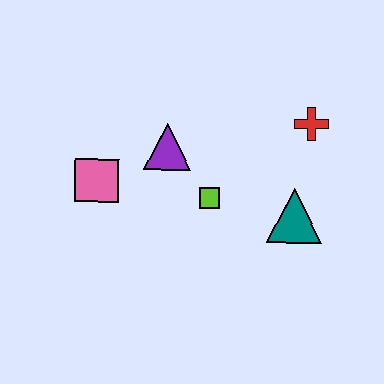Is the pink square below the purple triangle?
Yes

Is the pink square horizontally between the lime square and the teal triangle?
No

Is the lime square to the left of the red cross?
Yes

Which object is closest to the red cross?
The teal triangle is closest to the red cross.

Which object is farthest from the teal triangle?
The pink square is farthest from the teal triangle.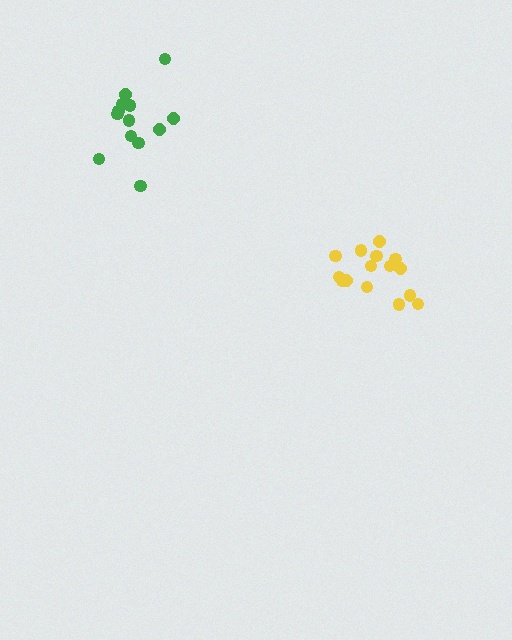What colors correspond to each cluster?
The clusters are colored: green, yellow.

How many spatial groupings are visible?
There are 2 spatial groupings.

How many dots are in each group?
Group 1: 13 dots, Group 2: 15 dots (28 total).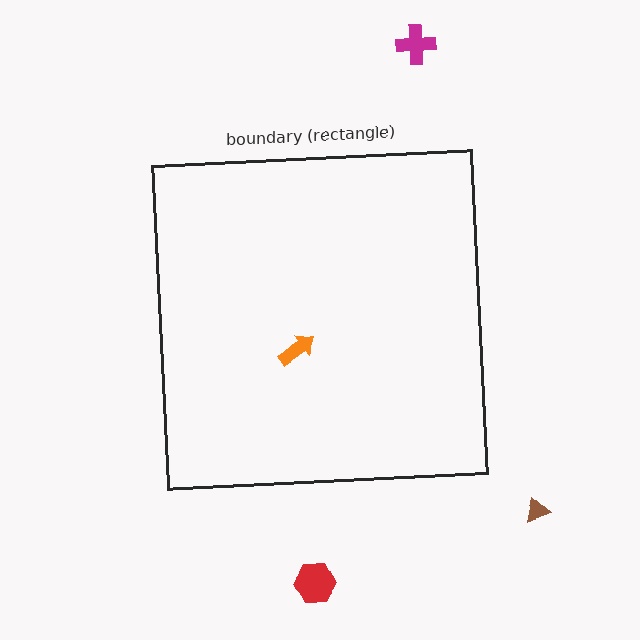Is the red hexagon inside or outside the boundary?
Outside.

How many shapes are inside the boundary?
1 inside, 3 outside.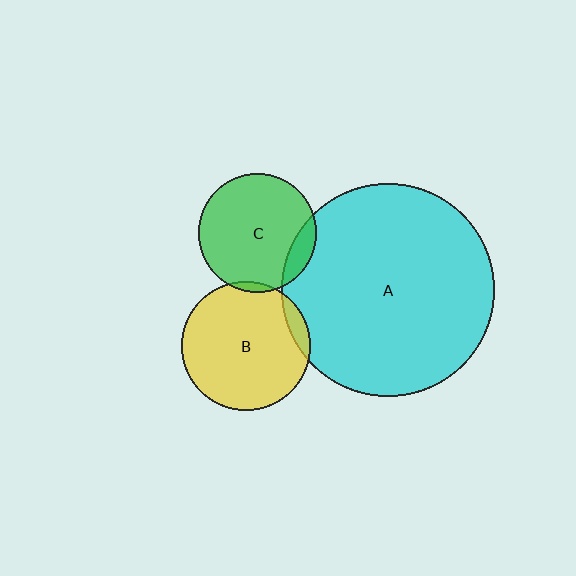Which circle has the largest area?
Circle A (cyan).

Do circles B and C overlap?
Yes.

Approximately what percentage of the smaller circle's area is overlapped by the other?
Approximately 5%.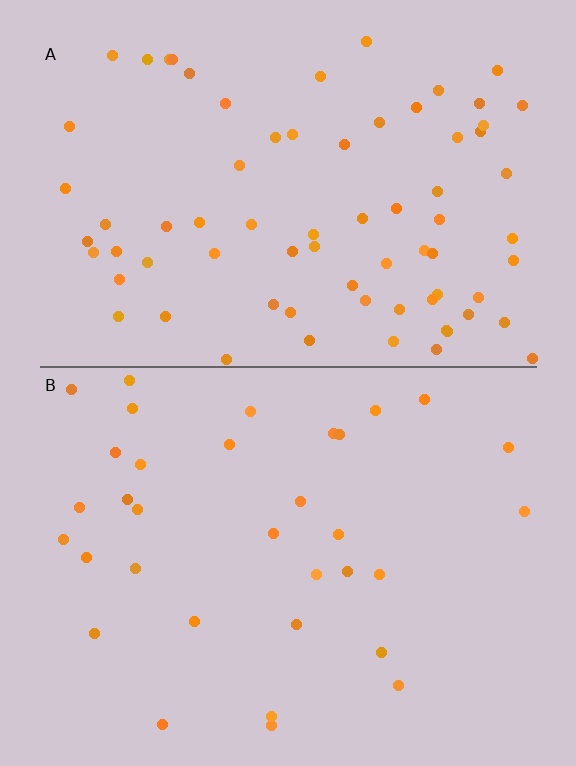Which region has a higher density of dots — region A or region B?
A (the top).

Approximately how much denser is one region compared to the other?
Approximately 2.2× — region A over region B.